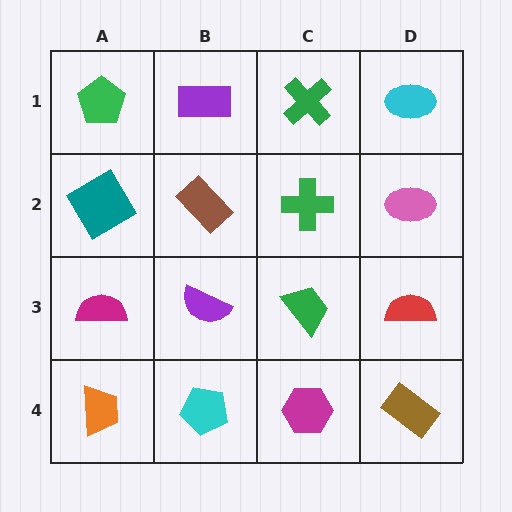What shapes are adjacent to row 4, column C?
A green trapezoid (row 3, column C), a cyan pentagon (row 4, column B), a brown rectangle (row 4, column D).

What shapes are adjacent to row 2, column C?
A green cross (row 1, column C), a green trapezoid (row 3, column C), a brown rectangle (row 2, column B), a pink ellipse (row 2, column D).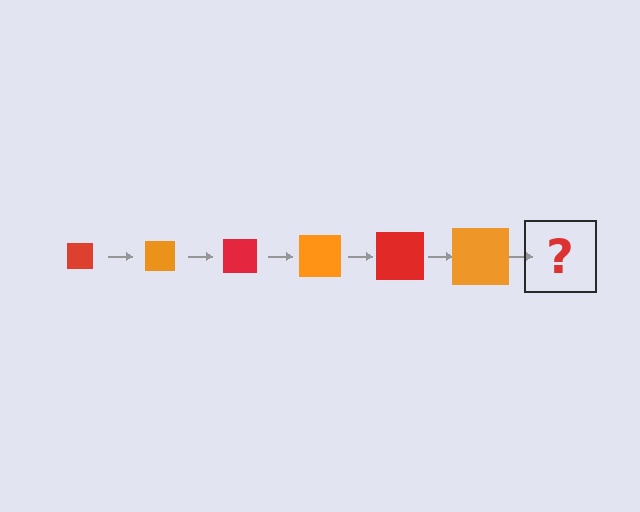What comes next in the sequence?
The next element should be a red square, larger than the previous one.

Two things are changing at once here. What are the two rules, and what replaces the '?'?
The two rules are that the square grows larger each step and the color cycles through red and orange. The '?' should be a red square, larger than the previous one.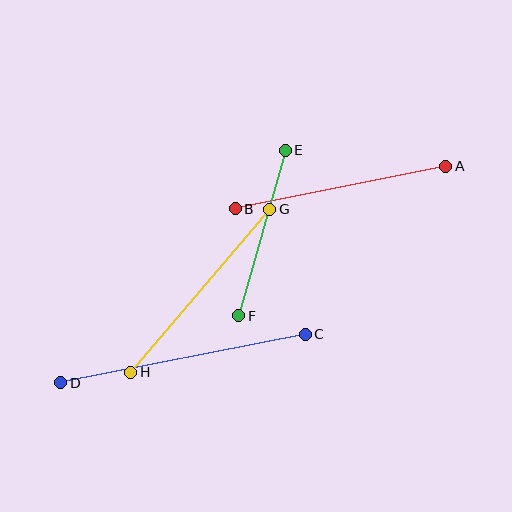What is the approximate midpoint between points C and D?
The midpoint is at approximately (183, 359) pixels.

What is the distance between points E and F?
The distance is approximately 172 pixels.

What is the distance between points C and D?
The distance is approximately 249 pixels.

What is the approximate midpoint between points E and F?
The midpoint is at approximately (262, 233) pixels.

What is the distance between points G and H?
The distance is approximately 214 pixels.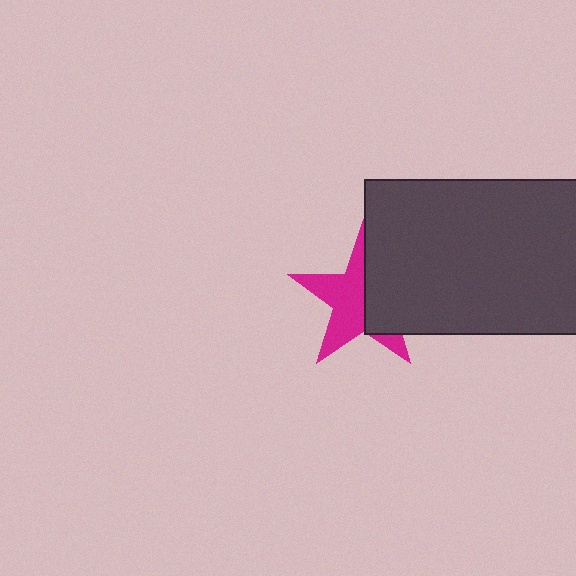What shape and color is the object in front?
The object in front is a dark gray rectangle.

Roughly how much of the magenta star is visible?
About half of it is visible (roughly 56%).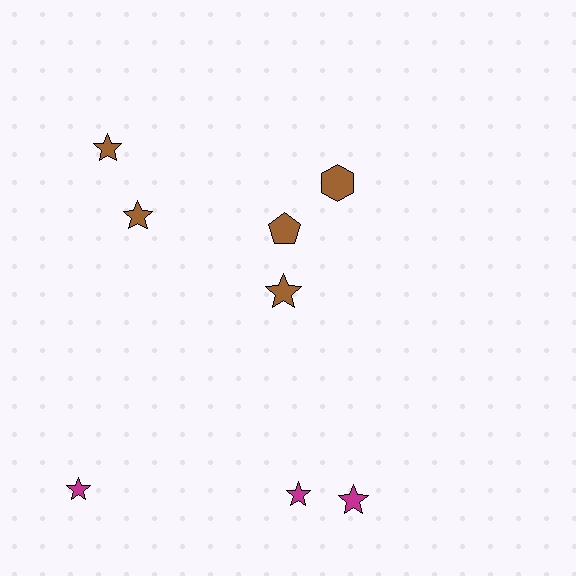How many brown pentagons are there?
There is 1 brown pentagon.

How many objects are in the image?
There are 8 objects.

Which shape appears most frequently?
Star, with 6 objects.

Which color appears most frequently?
Brown, with 5 objects.